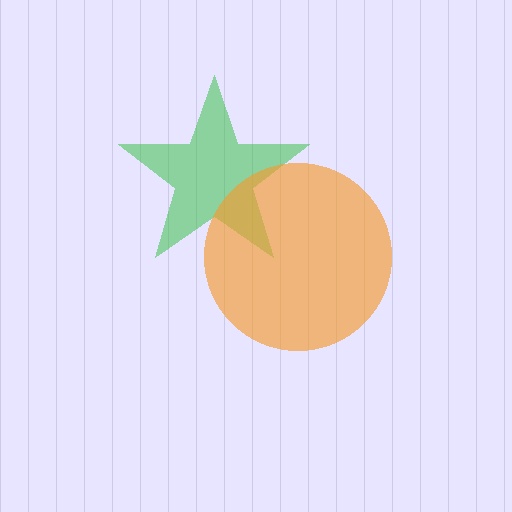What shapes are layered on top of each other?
The layered shapes are: a green star, an orange circle.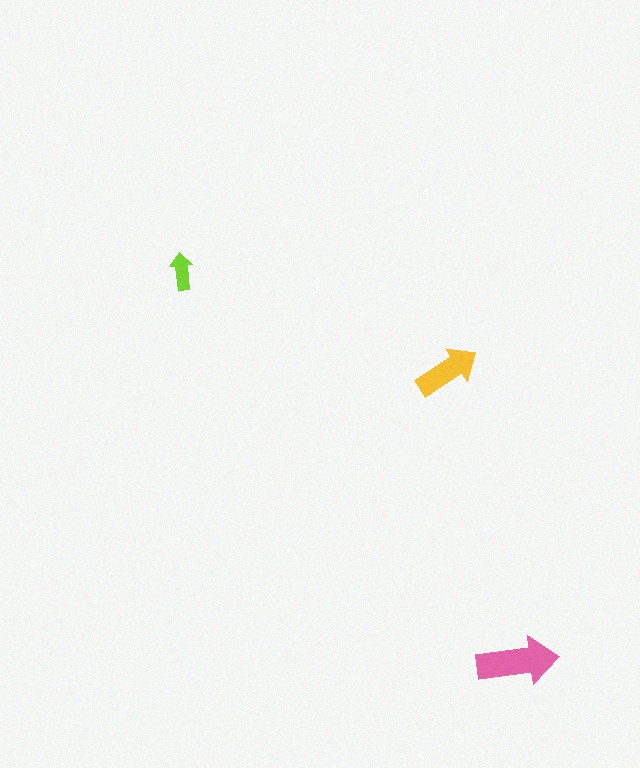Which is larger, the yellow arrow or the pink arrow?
The pink one.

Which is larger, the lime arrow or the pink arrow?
The pink one.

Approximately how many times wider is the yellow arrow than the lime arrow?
About 1.5 times wider.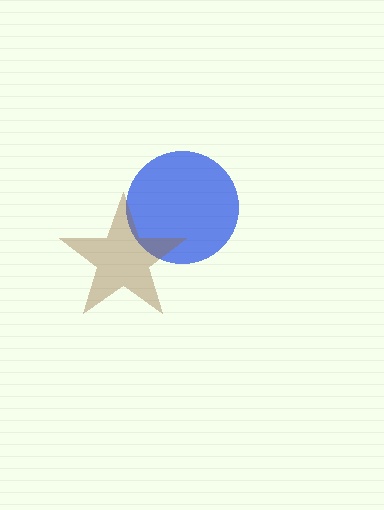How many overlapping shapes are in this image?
There are 2 overlapping shapes in the image.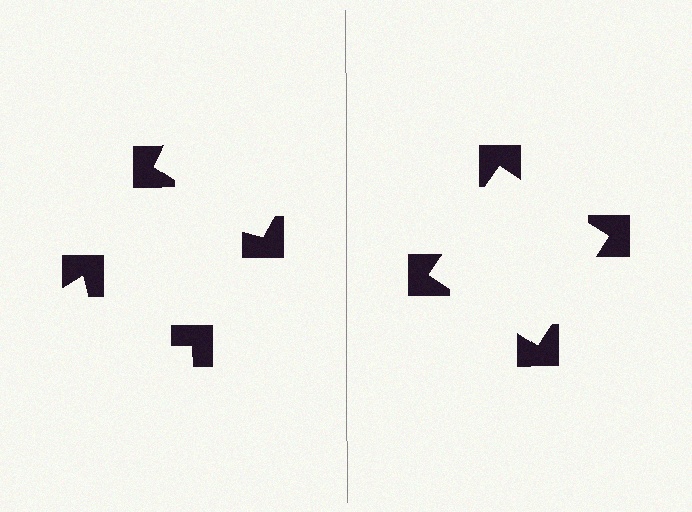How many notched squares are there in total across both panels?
8 — 4 on each side.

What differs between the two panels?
The notched squares are positioned identically on both sides; only the wedge orientations differ. On the right they align to a square; on the left they are misaligned.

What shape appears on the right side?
An illusory square.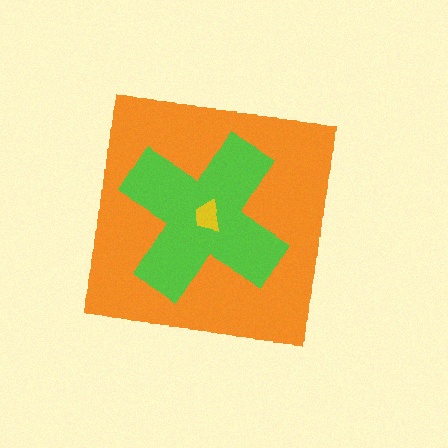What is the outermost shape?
The orange square.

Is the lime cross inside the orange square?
Yes.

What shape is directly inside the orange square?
The lime cross.